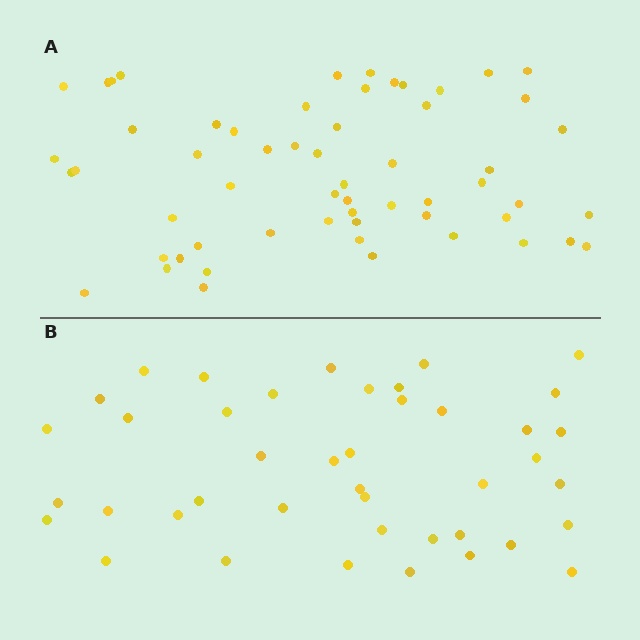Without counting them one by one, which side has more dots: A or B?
Region A (the top region) has more dots.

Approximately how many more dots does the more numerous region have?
Region A has approximately 15 more dots than region B.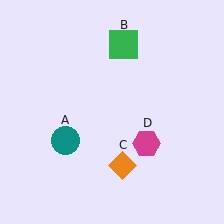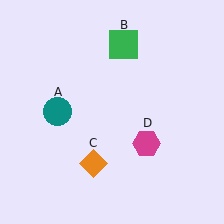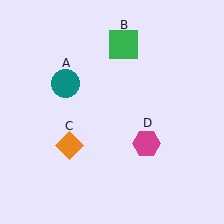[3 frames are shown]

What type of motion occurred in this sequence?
The teal circle (object A), orange diamond (object C) rotated clockwise around the center of the scene.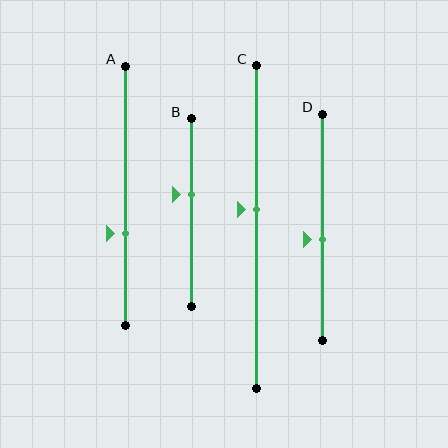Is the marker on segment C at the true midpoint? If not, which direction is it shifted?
No, the marker on segment C is shifted upward by about 5% of the segment length.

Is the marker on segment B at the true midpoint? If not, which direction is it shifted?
No, the marker on segment B is shifted upward by about 10% of the segment length.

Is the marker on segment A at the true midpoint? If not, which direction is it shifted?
No, the marker on segment A is shifted downward by about 15% of the segment length.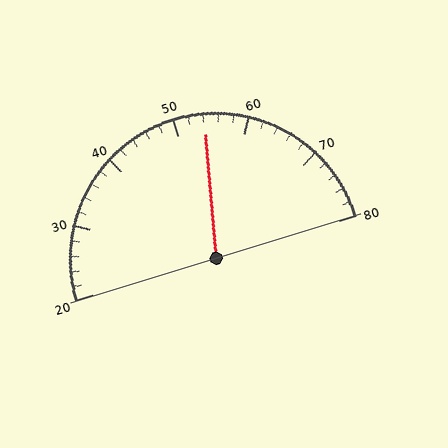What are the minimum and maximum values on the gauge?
The gauge ranges from 20 to 80.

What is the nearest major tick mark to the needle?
The nearest major tick mark is 50.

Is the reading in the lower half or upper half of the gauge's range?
The reading is in the upper half of the range (20 to 80).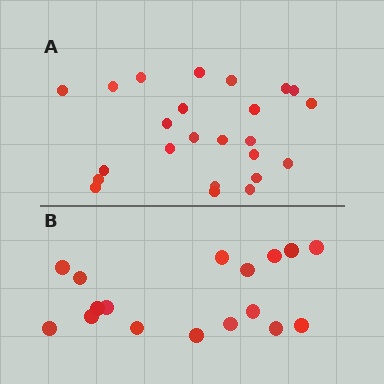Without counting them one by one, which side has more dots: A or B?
Region A (the top region) has more dots.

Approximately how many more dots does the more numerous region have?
Region A has roughly 8 or so more dots than region B.